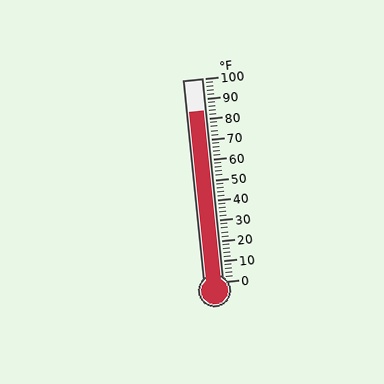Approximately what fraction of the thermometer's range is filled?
The thermometer is filled to approximately 85% of its range.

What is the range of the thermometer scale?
The thermometer scale ranges from 0°F to 100°F.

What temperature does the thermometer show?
The thermometer shows approximately 84°F.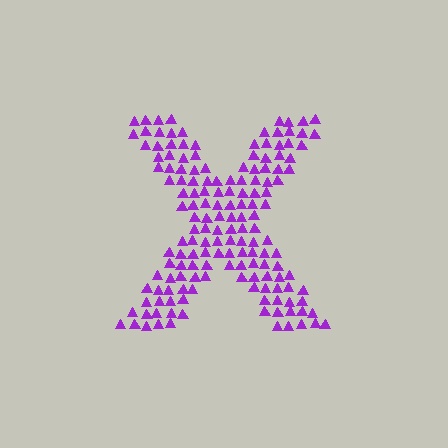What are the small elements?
The small elements are triangles.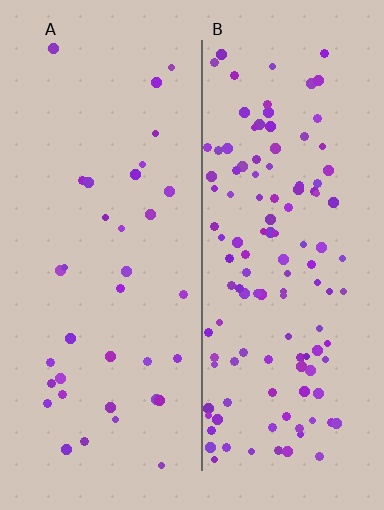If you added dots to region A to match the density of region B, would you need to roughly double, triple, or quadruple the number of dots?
Approximately quadruple.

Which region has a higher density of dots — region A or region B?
B (the right).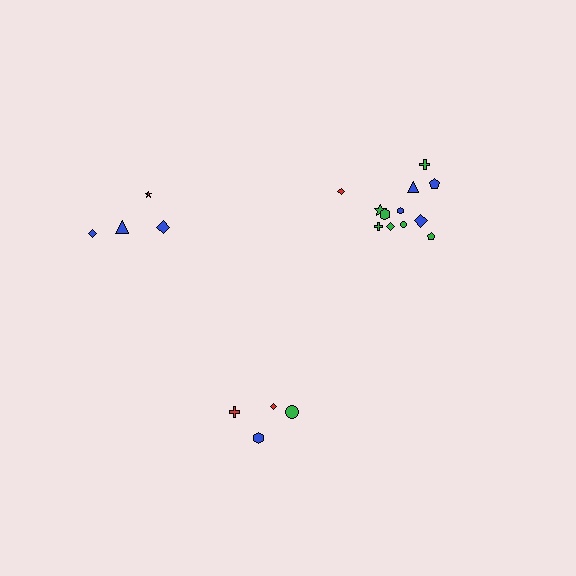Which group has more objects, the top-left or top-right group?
The top-right group.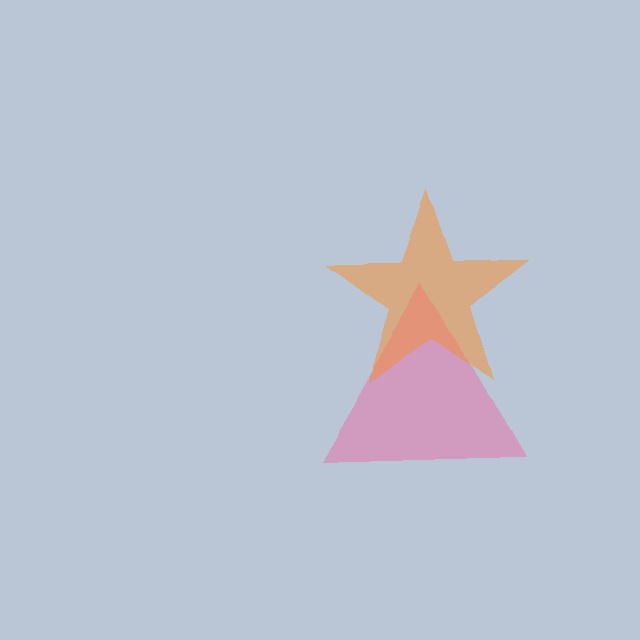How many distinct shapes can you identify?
There are 2 distinct shapes: a pink triangle, an orange star.